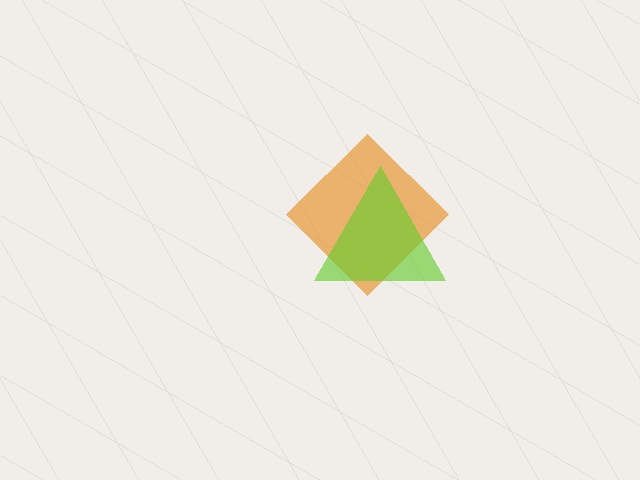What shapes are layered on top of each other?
The layered shapes are: an orange diamond, a lime triangle.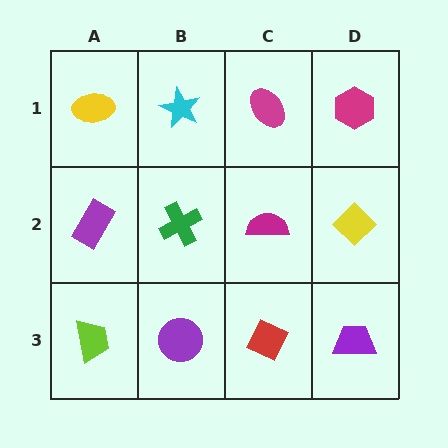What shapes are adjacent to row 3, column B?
A green cross (row 2, column B), a lime trapezoid (row 3, column A), a red diamond (row 3, column C).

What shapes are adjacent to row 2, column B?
A cyan star (row 1, column B), a purple circle (row 3, column B), a purple rectangle (row 2, column A), a magenta semicircle (row 2, column C).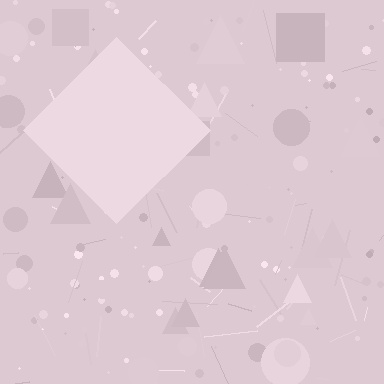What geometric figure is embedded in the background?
A diamond is embedded in the background.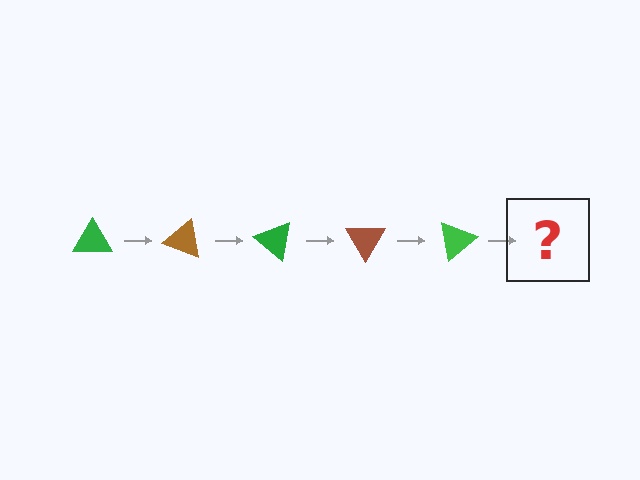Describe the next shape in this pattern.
It should be a brown triangle, rotated 100 degrees from the start.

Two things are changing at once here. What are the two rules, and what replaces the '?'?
The two rules are that it rotates 20 degrees each step and the color cycles through green and brown. The '?' should be a brown triangle, rotated 100 degrees from the start.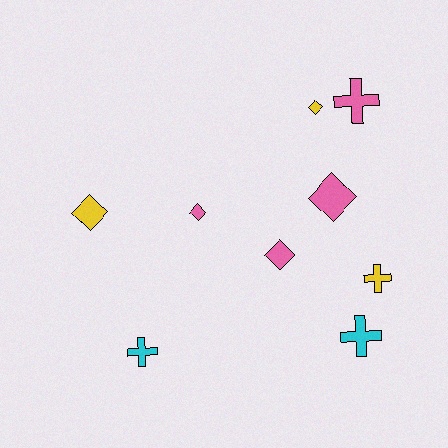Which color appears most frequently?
Pink, with 4 objects.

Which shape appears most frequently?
Diamond, with 5 objects.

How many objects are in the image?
There are 9 objects.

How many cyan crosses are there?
There are 2 cyan crosses.